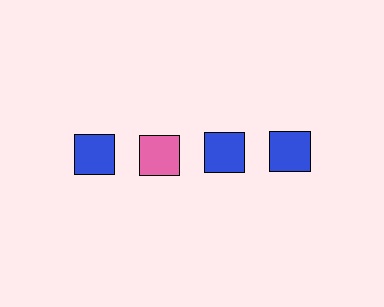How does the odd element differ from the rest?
It has a different color: pink instead of blue.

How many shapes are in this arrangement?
There are 4 shapes arranged in a grid pattern.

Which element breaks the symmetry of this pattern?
The pink square in the top row, second from left column breaks the symmetry. All other shapes are blue squares.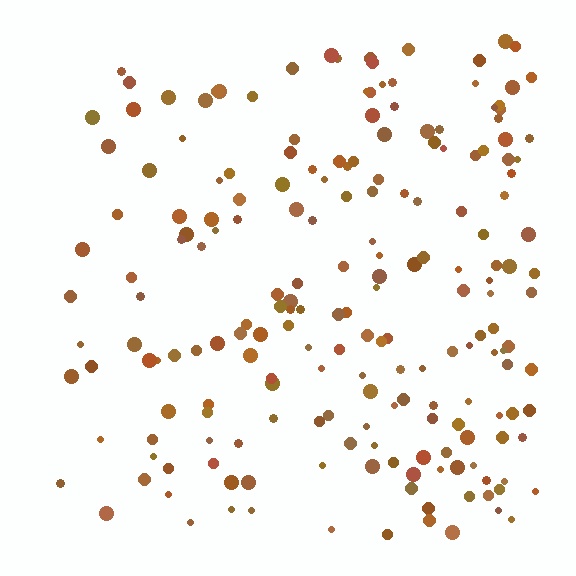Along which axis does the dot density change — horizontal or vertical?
Horizontal.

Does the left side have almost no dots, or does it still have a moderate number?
Still a moderate number, just noticeably fewer than the right.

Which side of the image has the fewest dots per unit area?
The left.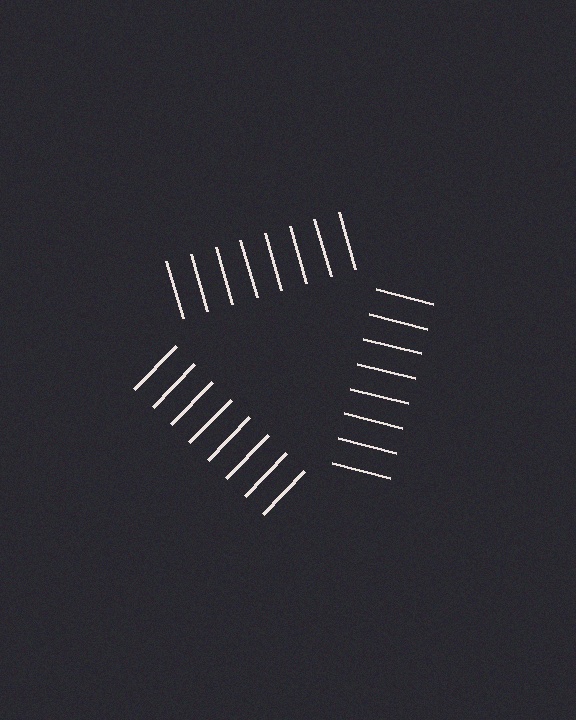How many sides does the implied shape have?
3 sides — the line-ends trace a triangle.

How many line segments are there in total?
24 — 8 along each of the 3 edges.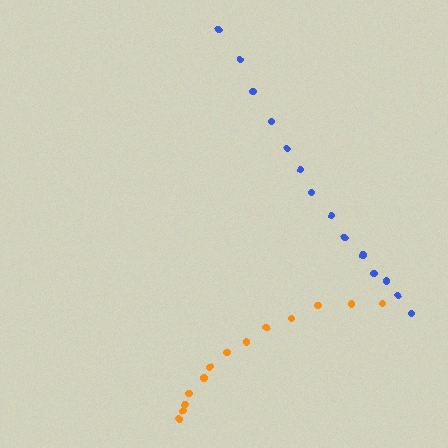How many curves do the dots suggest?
There are 2 distinct paths.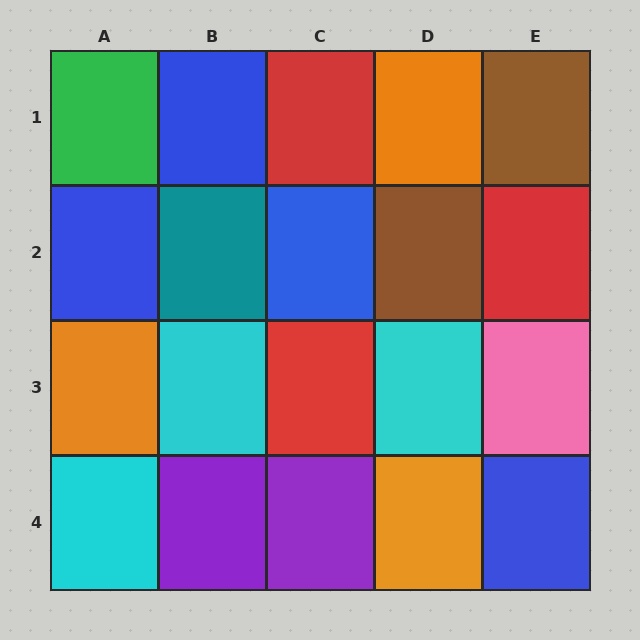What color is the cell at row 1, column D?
Orange.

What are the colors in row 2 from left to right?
Blue, teal, blue, brown, red.